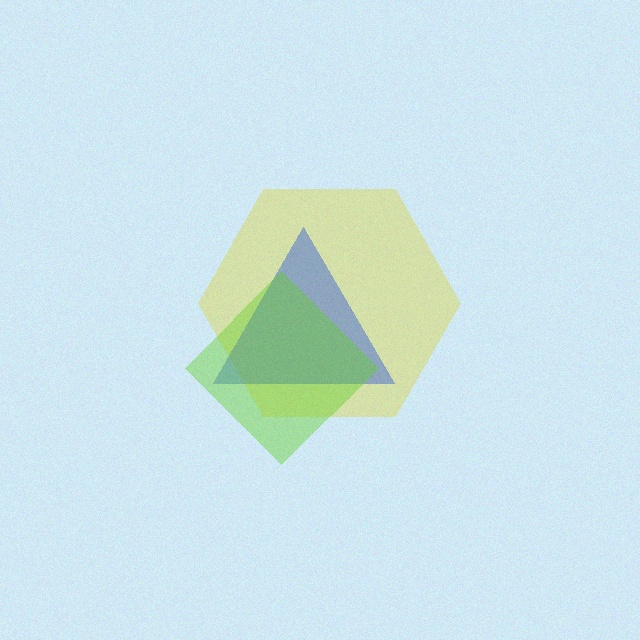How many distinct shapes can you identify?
There are 3 distinct shapes: a yellow hexagon, a blue triangle, a lime diamond.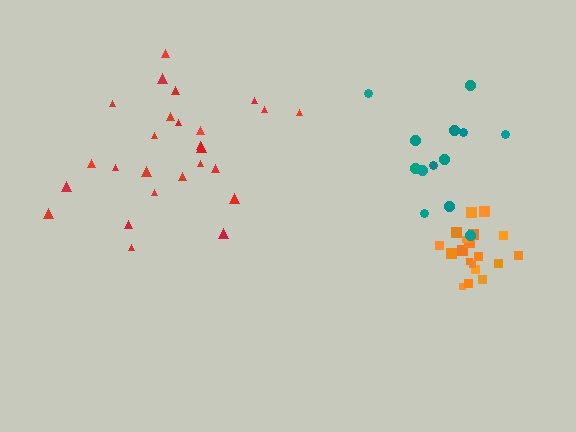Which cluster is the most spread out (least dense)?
Red.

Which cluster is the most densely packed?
Orange.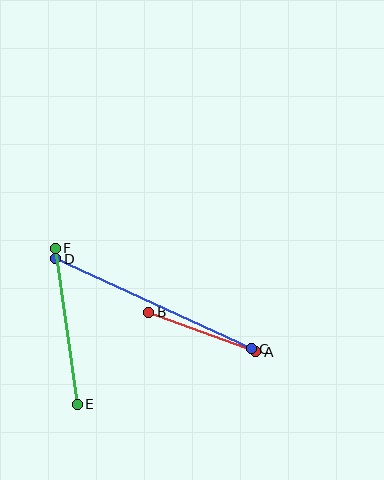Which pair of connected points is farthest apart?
Points C and D are farthest apart.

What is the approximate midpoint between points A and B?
The midpoint is at approximately (202, 332) pixels.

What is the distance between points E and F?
The distance is approximately 157 pixels.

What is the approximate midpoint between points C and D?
The midpoint is at approximately (154, 304) pixels.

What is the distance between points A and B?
The distance is approximately 114 pixels.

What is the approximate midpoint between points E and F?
The midpoint is at approximately (66, 326) pixels.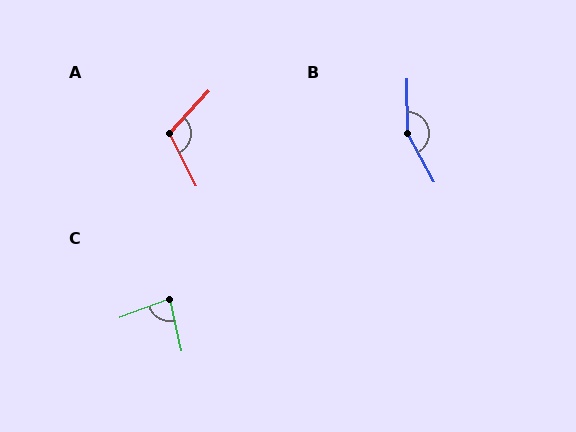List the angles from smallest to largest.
C (83°), A (110°), B (152°).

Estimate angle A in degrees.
Approximately 110 degrees.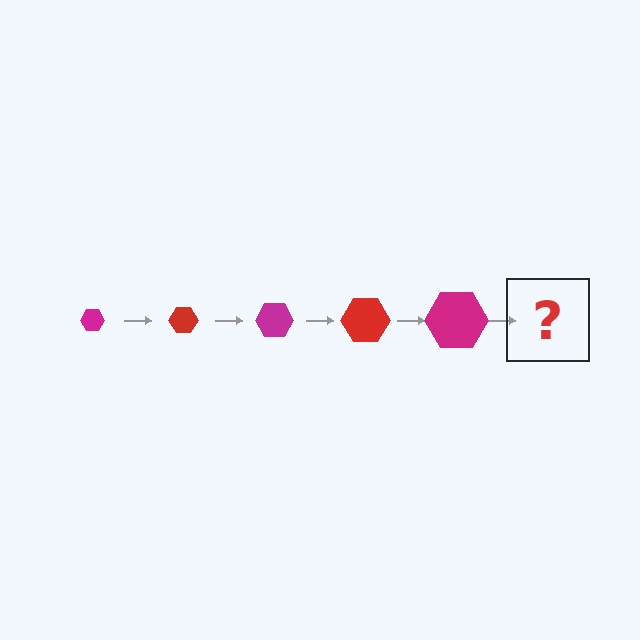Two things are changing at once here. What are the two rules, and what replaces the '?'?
The two rules are that the hexagon grows larger each step and the color cycles through magenta and red. The '?' should be a red hexagon, larger than the previous one.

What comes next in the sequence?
The next element should be a red hexagon, larger than the previous one.